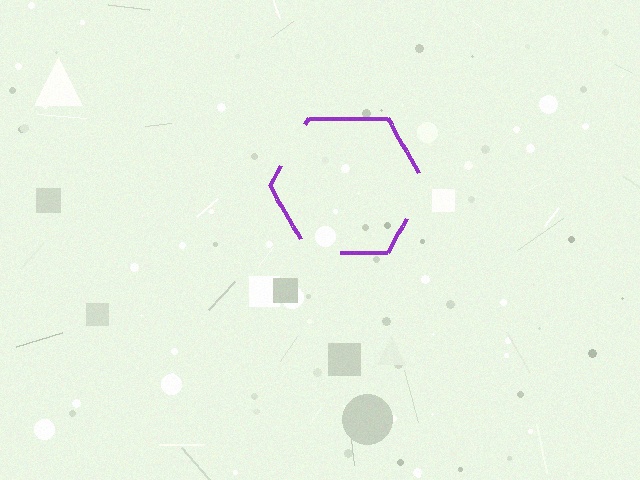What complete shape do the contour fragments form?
The contour fragments form a hexagon.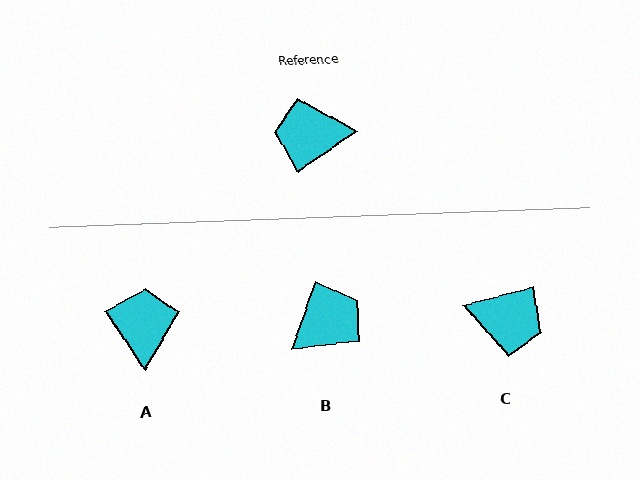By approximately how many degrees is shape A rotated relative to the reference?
Approximately 90 degrees clockwise.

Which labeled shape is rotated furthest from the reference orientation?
C, about 160 degrees away.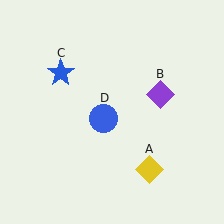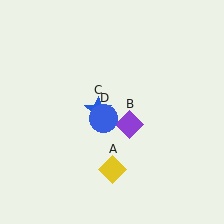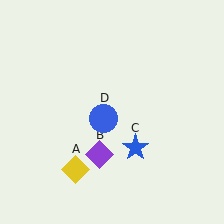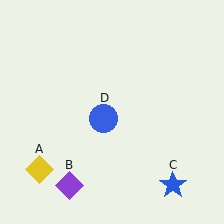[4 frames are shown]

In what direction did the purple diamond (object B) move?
The purple diamond (object B) moved down and to the left.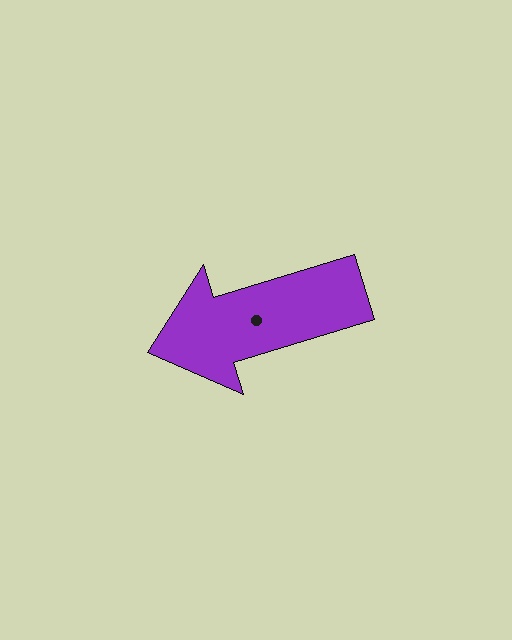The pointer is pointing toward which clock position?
Roughly 8 o'clock.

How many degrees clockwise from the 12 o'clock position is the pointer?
Approximately 253 degrees.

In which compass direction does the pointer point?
West.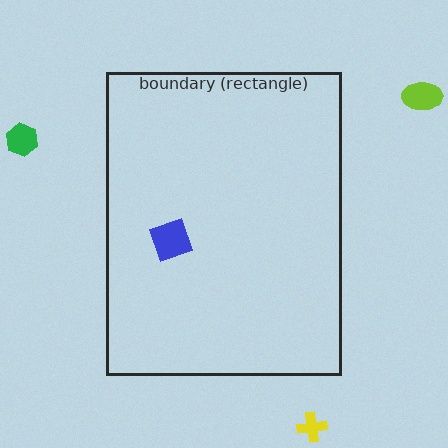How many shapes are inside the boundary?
1 inside, 3 outside.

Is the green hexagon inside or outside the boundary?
Outside.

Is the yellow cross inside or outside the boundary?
Outside.